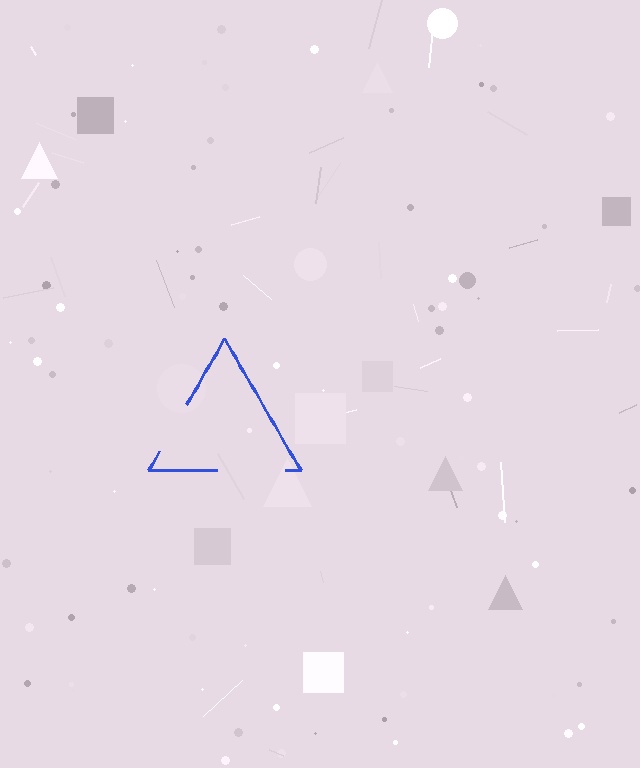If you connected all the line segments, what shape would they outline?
They would outline a triangle.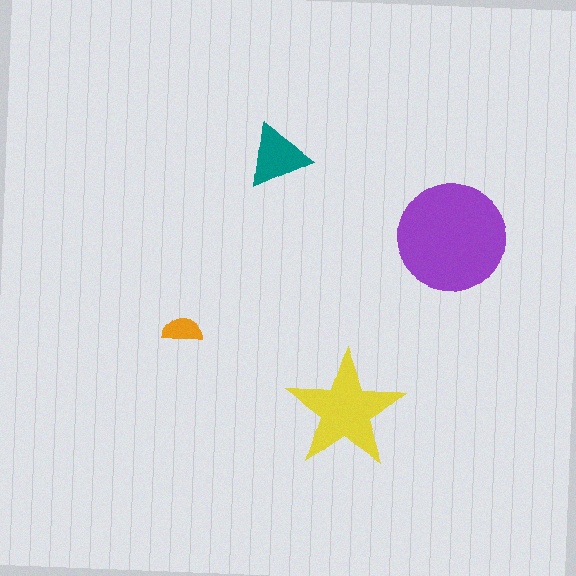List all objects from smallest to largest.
The orange semicircle, the teal triangle, the yellow star, the purple circle.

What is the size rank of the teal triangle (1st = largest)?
3rd.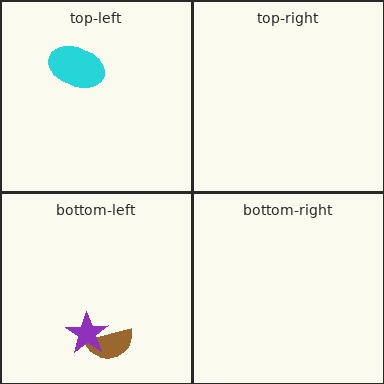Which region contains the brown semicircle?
The bottom-left region.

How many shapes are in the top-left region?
1.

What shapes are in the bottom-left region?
The brown semicircle, the purple star.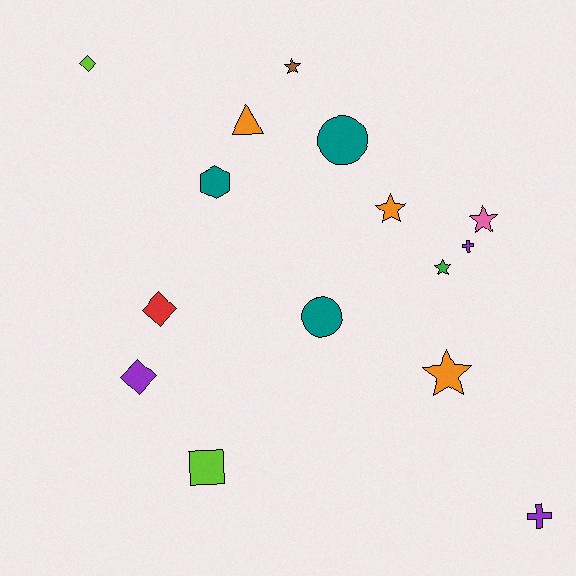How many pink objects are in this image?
There is 1 pink object.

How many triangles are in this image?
There is 1 triangle.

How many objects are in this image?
There are 15 objects.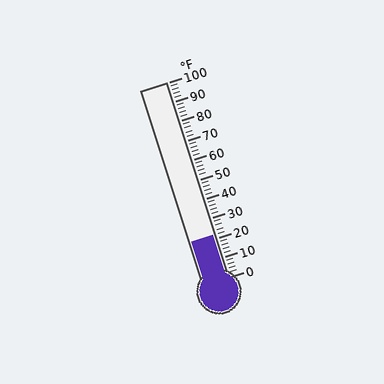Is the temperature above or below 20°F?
The temperature is above 20°F.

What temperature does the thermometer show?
The thermometer shows approximately 22°F.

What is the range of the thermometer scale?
The thermometer scale ranges from 0°F to 100°F.